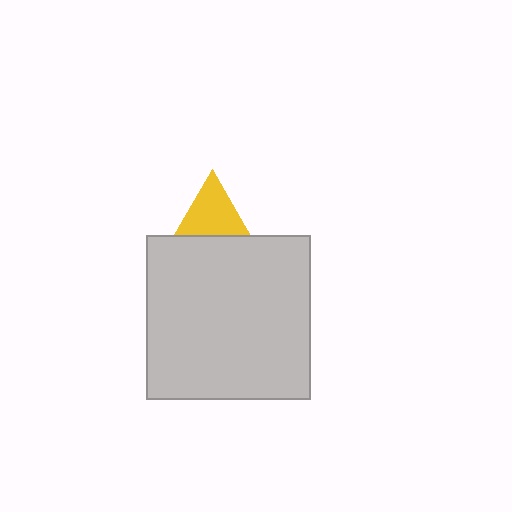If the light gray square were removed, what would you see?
You would see the complete yellow triangle.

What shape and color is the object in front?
The object in front is a light gray square.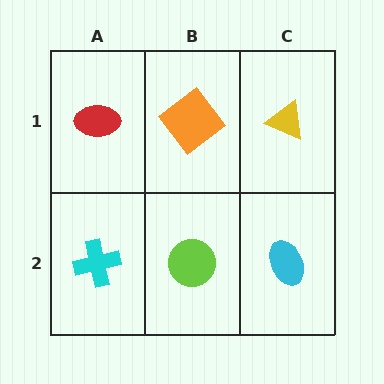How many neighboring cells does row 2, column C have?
2.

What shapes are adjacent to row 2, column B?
An orange diamond (row 1, column B), a cyan cross (row 2, column A), a cyan ellipse (row 2, column C).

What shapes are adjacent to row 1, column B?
A lime circle (row 2, column B), a red ellipse (row 1, column A), a yellow triangle (row 1, column C).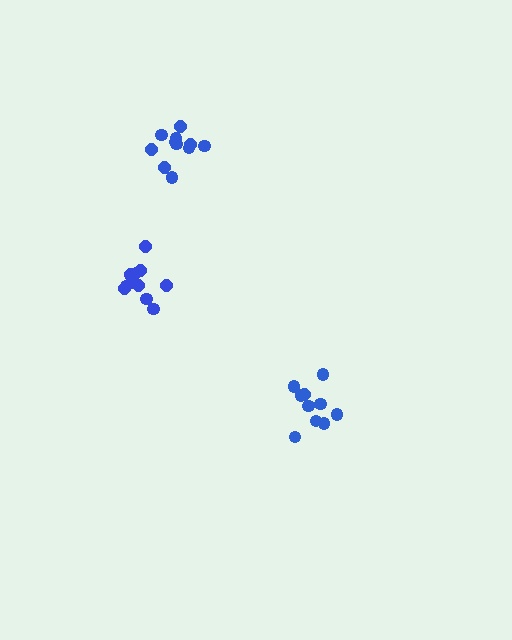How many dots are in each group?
Group 1: 10 dots, Group 2: 11 dots, Group 3: 12 dots (33 total).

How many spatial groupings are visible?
There are 3 spatial groupings.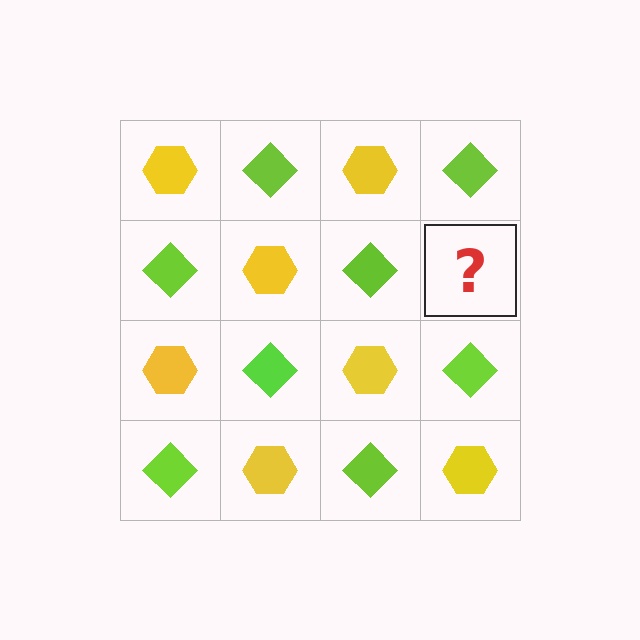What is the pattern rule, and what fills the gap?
The rule is that it alternates yellow hexagon and lime diamond in a checkerboard pattern. The gap should be filled with a yellow hexagon.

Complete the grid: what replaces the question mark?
The question mark should be replaced with a yellow hexagon.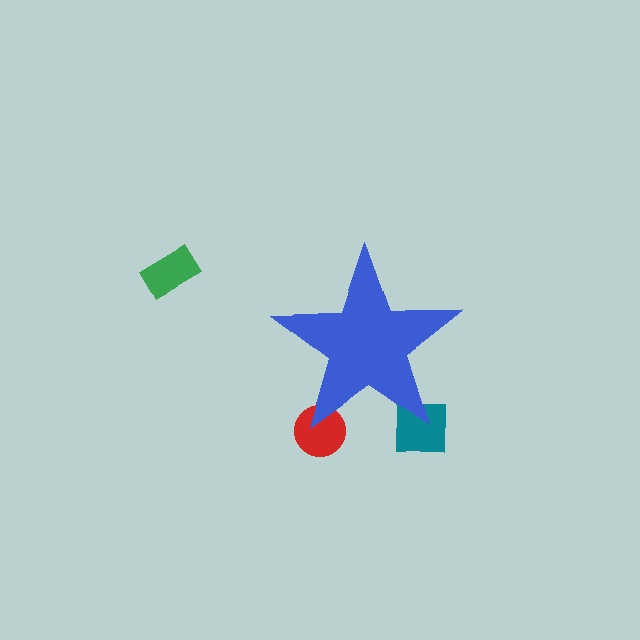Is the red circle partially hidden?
Yes, the red circle is partially hidden behind the blue star.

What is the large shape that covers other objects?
A blue star.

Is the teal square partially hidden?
Yes, the teal square is partially hidden behind the blue star.